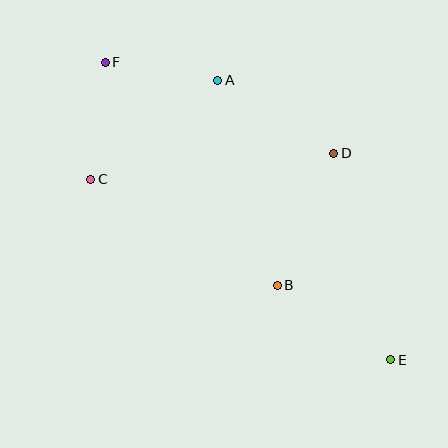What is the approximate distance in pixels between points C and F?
The distance between C and F is approximately 118 pixels.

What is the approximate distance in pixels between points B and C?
The distance between B and C is approximately 214 pixels.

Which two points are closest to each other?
Points A and F are closest to each other.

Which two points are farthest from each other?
Points E and F are farthest from each other.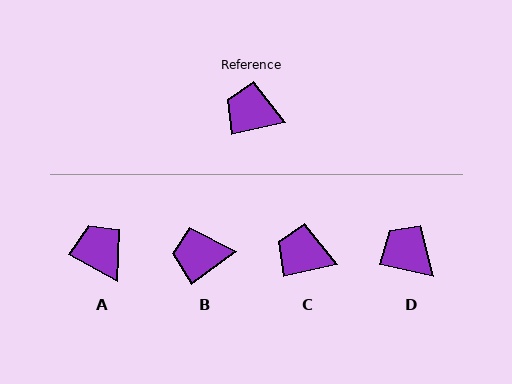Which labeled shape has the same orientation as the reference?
C.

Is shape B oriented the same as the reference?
No, it is off by about 24 degrees.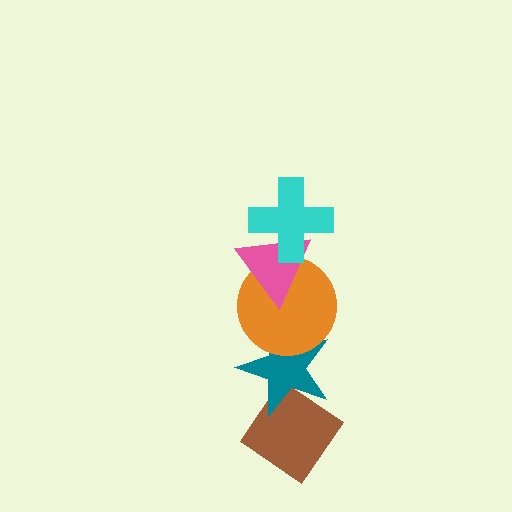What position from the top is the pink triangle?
The pink triangle is 2nd from the top.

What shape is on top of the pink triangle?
The cyan cross is on top of the pink triangle.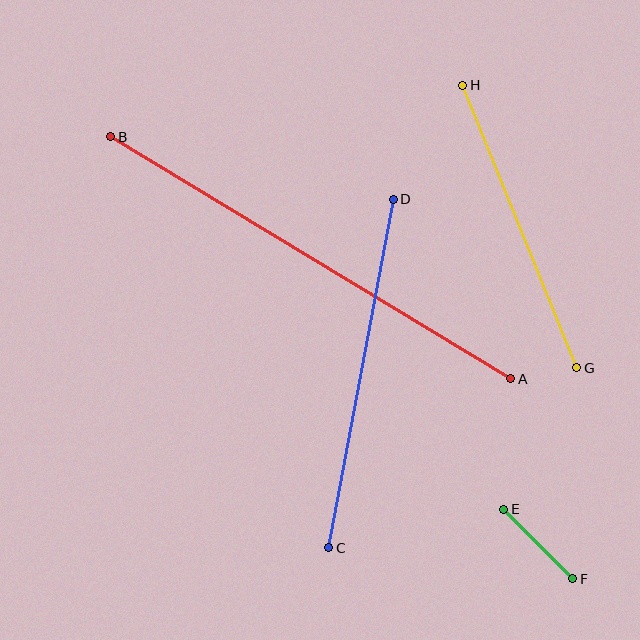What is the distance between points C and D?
The distance is approximately 354 pixels.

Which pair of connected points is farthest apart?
Points A and B are farthest apart.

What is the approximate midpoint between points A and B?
The midpoint is at approximately (311, 258) pixels.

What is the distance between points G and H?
The distance is approximately 305 pixels.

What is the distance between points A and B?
The distance is approximately 467 pixels.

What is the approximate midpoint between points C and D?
The midpoint is at approximately (361, 374) pixels.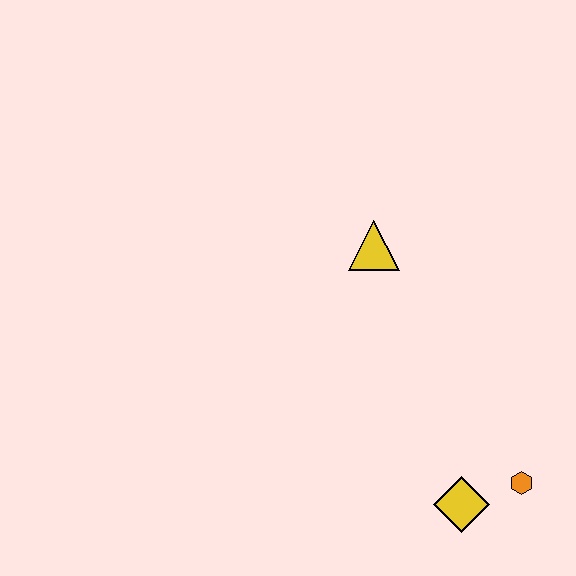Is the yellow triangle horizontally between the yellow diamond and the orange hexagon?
No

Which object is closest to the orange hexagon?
The yellow diamond is closest to the orange hexagon.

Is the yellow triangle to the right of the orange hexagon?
No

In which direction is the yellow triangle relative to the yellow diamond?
The yellow triangle is above the yellow diamond.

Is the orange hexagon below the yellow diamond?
No